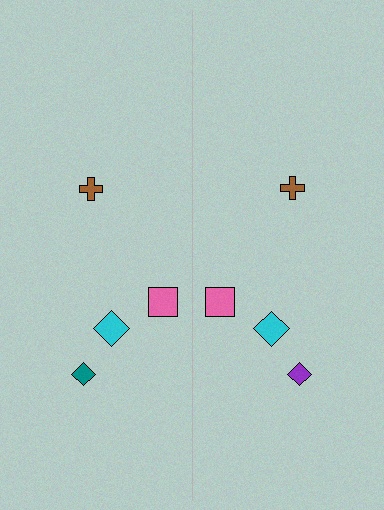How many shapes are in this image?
There are 8 shapes in this image.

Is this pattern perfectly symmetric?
No, the pattern is not perfectly symmetric. The purple diamond on the right side breaks the symmetry — its mirror counterpart is teal.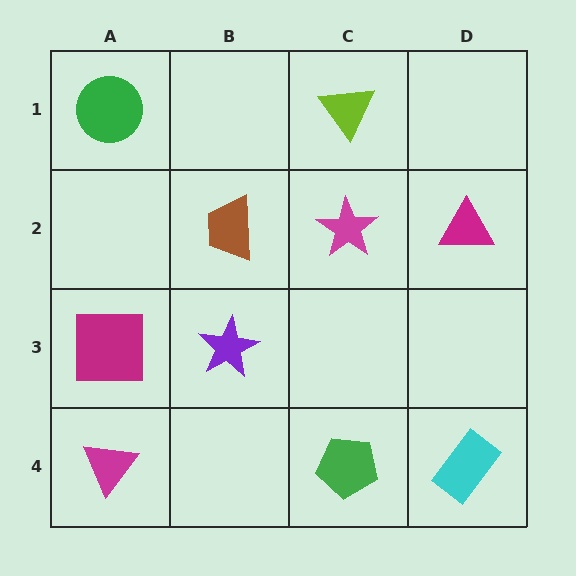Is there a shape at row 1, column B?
No, that cell is empty.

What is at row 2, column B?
A brown trapezoid.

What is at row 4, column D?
A cyan rectangle.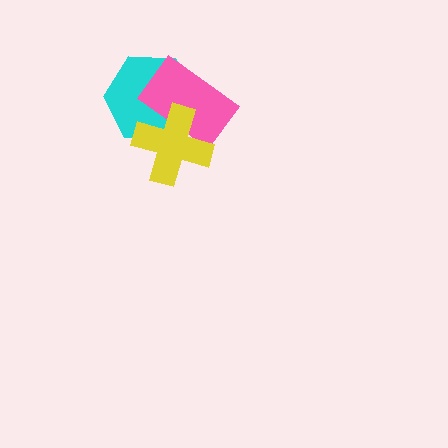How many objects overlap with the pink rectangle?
2 objects overlap with the pink rectangle.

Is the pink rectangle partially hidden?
Yes, it is partially covered by another shape.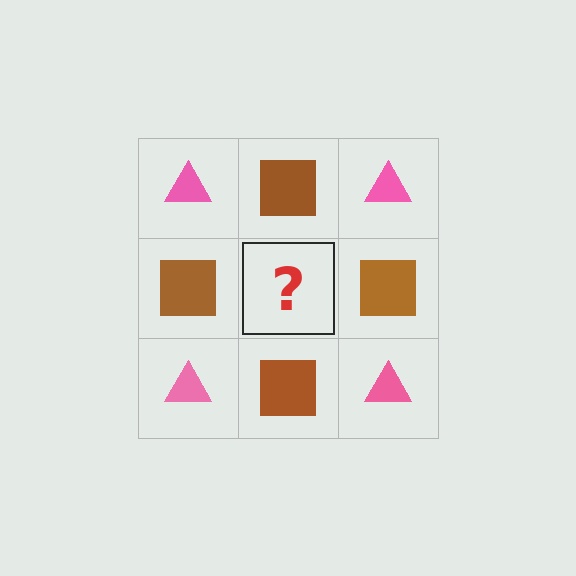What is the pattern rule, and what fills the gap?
The rule is that it alternates pink triangle and brown square in a checkerboard pattern. The gap should be filled with a pink triangle.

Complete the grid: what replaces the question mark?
The question mark should be replaced with a pink triangle.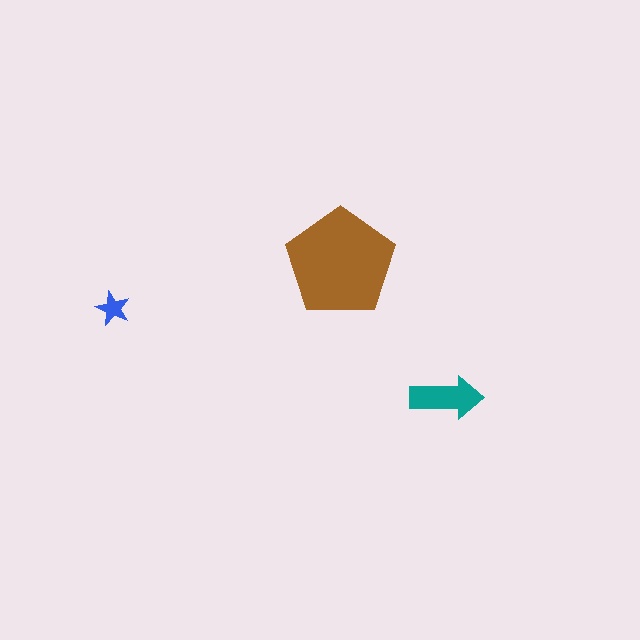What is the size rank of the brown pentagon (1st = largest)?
1st.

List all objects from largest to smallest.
The brown pentagon, the teal arrow, the blue star.